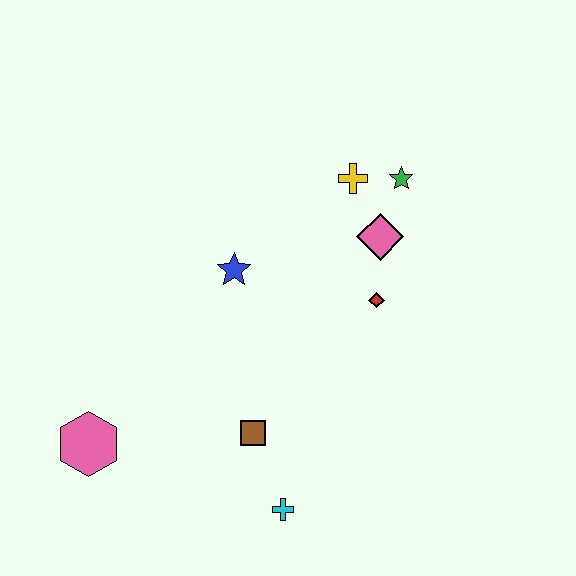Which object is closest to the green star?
The yellow cross is closest to the green star.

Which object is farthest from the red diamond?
The pink hexagon is farthest from the red diamond.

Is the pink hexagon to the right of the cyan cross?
No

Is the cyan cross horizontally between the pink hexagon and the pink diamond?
Yes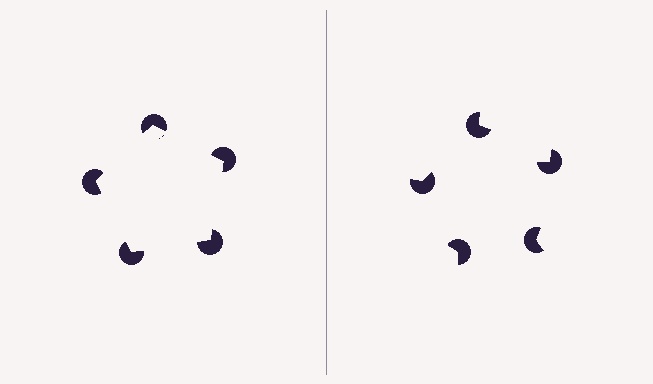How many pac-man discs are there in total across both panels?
10 — 5 on each side.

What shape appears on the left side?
An illusory pentagon.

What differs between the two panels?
The pac-man discs are positioned identically on both sides; only the wedge orientations differ. On the left they align to a pentagon; on the right they are misaligned.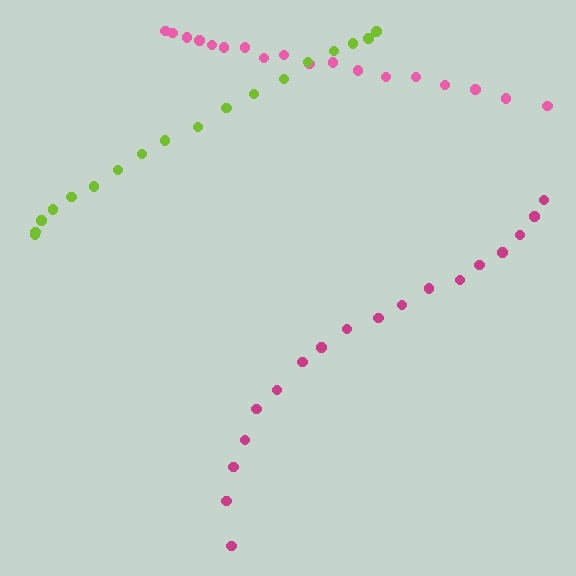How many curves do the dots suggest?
There are 3 distinct paths.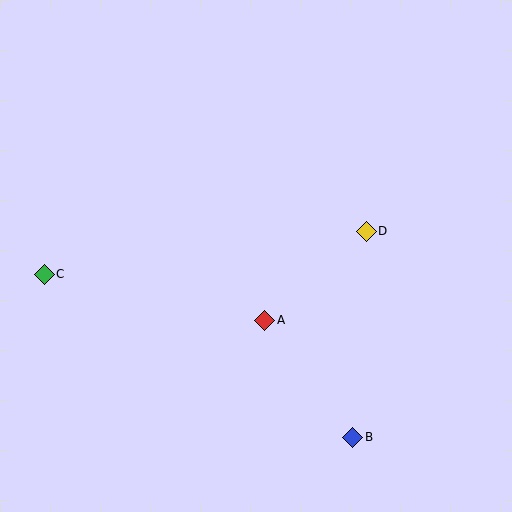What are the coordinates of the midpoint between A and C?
The midpoint between A and C is at (155, 297).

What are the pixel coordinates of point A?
Point A is at (265, 320).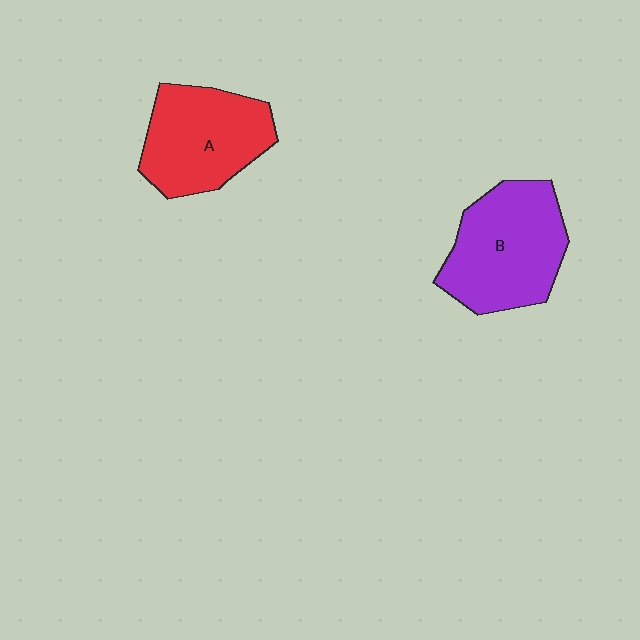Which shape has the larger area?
Shape B (purple).